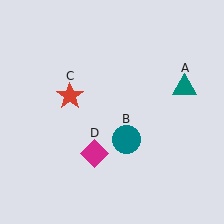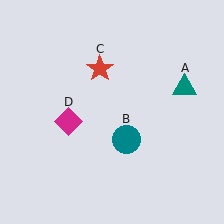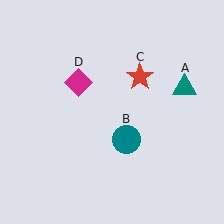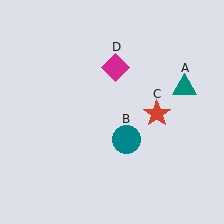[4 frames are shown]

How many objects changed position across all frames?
2 objects changed position: red star (object C), magenta diamond (object D).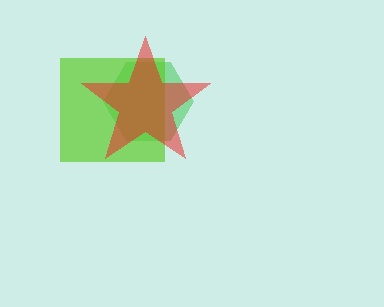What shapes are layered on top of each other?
The layered shapes are: a green hexagon, a lime square, a red star.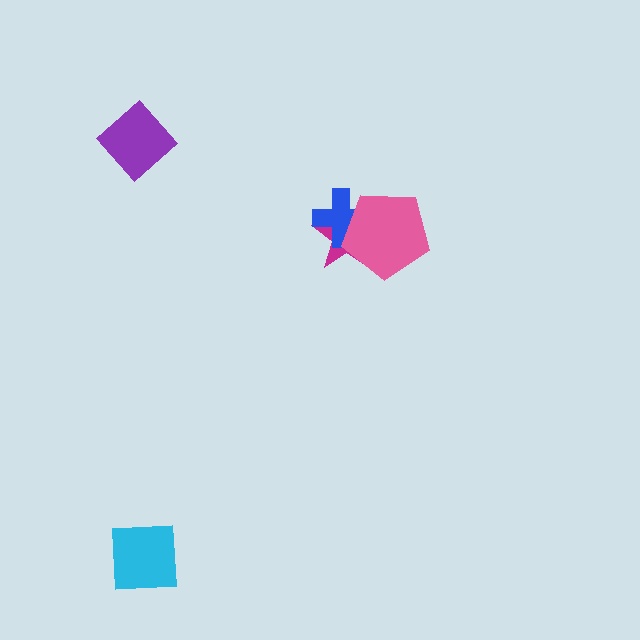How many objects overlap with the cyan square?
0 objects overlap with the cyan square.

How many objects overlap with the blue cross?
2 objects overlap with the blue cross.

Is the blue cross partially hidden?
Yes, it is partially covered by another shape.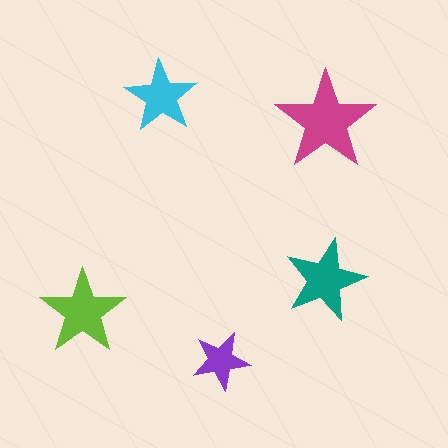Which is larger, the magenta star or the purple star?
The magenta one.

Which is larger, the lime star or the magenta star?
The magenta one.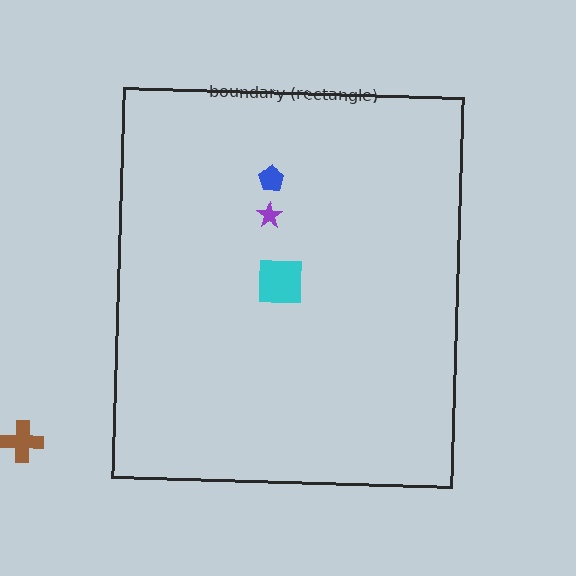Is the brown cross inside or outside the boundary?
Outside.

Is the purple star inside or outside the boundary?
Inside.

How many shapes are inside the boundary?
3 inside, 1 outside.